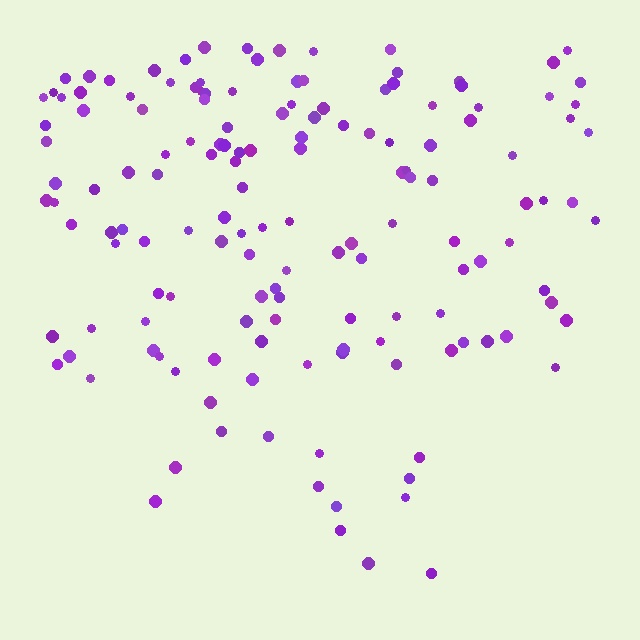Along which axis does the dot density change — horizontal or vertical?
Vertical.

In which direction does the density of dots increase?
From bottom to top, with the top side densest.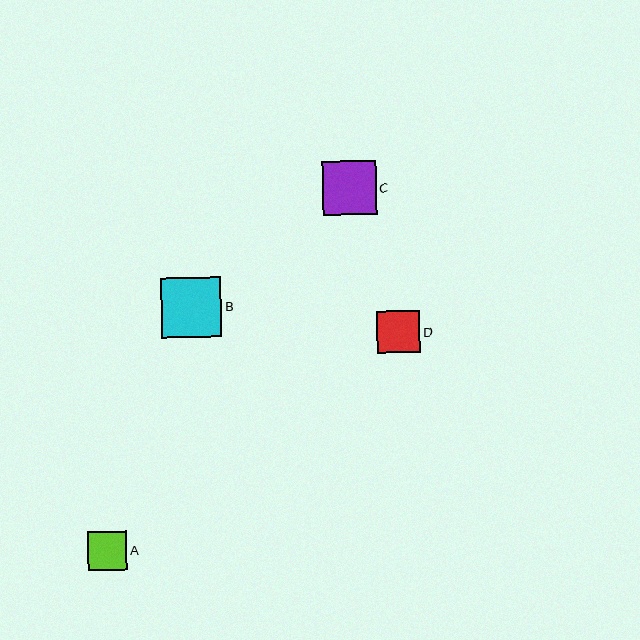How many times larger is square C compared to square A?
Square C is approximately 1.4 times the size of square A.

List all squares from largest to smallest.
From largest to smallest: B, C, D, A.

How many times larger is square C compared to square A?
Square C is approximately 1.4 times the size of square A.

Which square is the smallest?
Square A is the smallest with a size of approximately 39 pixels.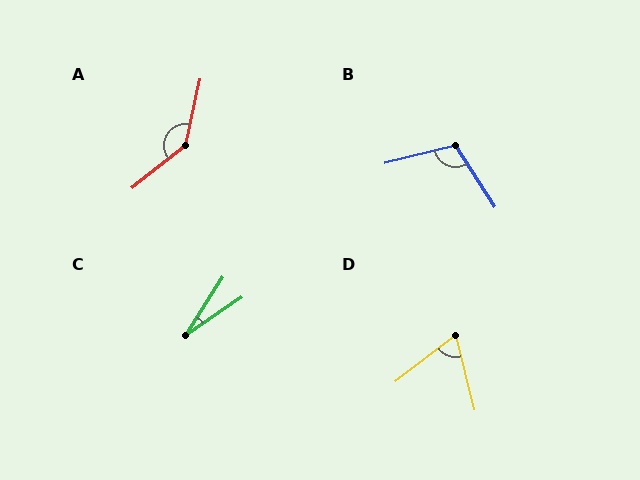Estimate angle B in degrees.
Approximately 109 degrees.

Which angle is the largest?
A, at approximately 140 degrees.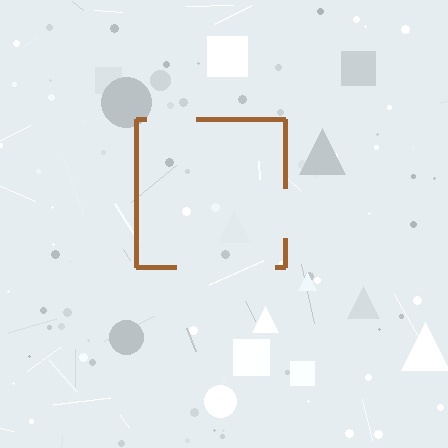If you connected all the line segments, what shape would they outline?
They would outline a square.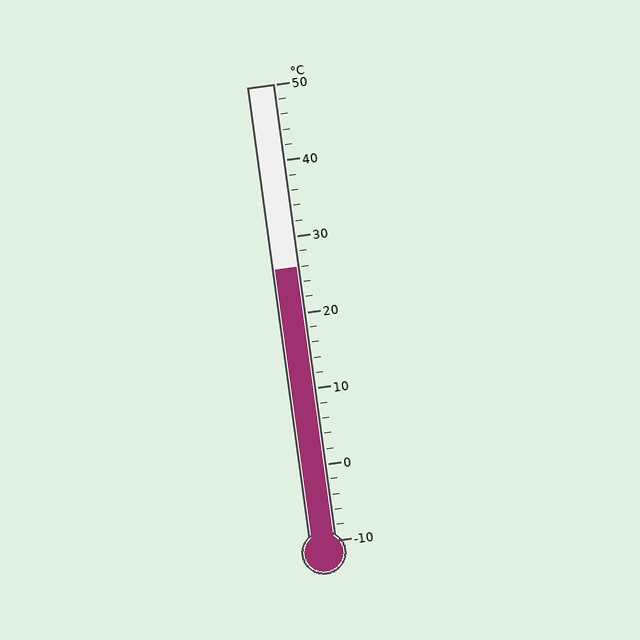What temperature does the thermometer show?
The thermometer shows approximately 26°C.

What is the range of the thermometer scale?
The thermometer scale ranges from -10°C to 50°C.